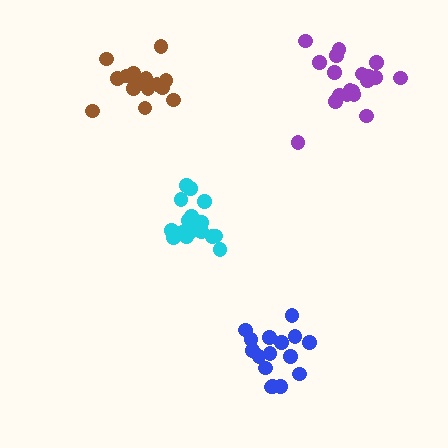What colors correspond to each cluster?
The clusters are colored: purple, cyan, brown, blue.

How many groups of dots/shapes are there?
There are 4 groups.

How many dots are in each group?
Group 1: 19 dots, Group 2: 18 dots, Group 3: 16 dots, Group 4: 16 dots (69 total).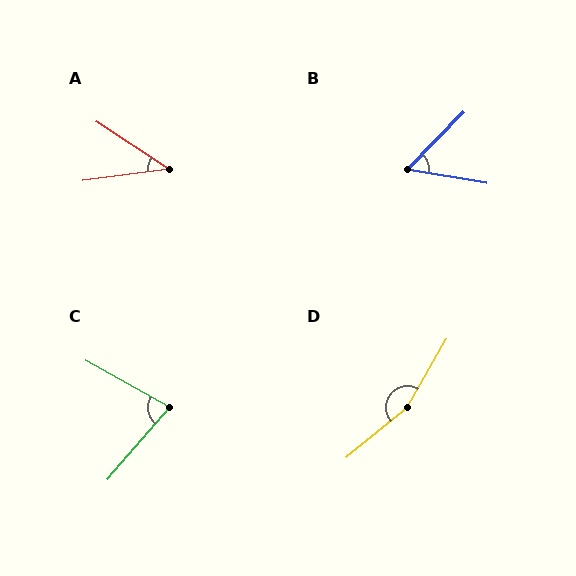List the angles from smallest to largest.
A (41°), B (55°), C (78°), D (160°).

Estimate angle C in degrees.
Approximately 78 degrees.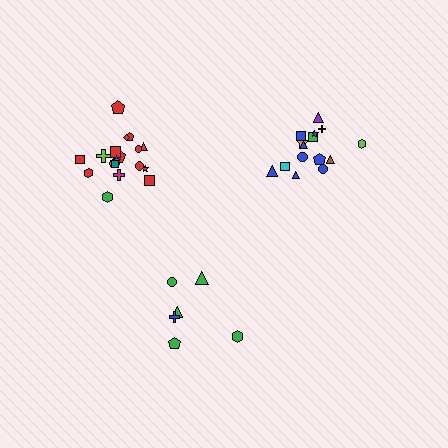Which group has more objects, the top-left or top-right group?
The top-left group.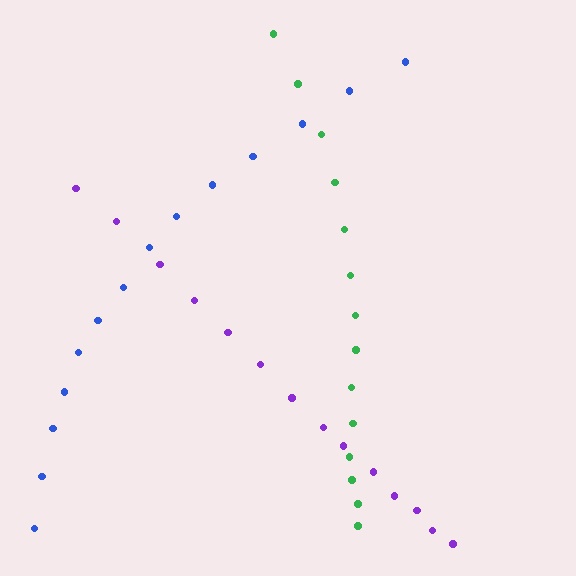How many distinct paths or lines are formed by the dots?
There are 3 distinct paths.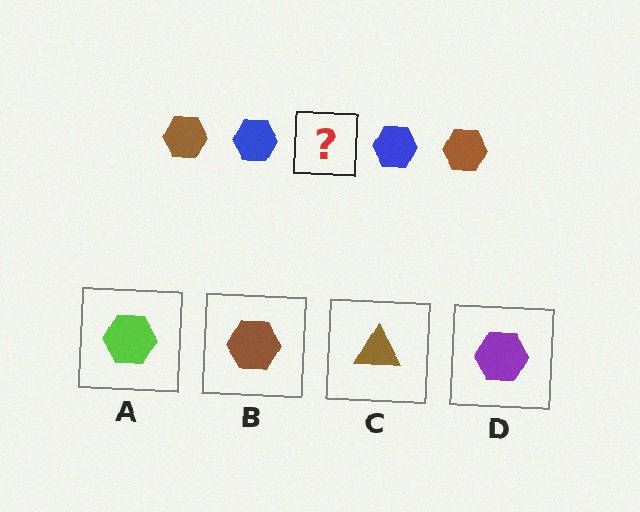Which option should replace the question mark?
Option B.